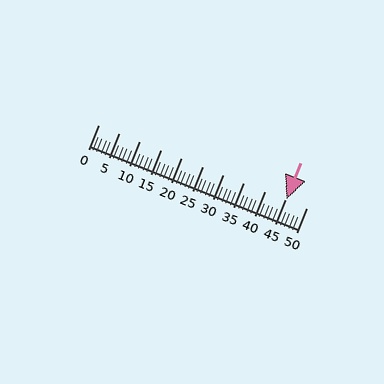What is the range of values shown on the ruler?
The ruler shows values from 0 to 50.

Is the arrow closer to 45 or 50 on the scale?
The arrow is closer to 45.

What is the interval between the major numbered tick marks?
The major tick marks are spaced 5 units apart.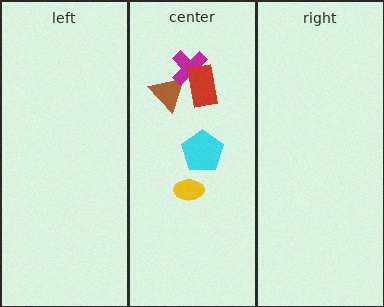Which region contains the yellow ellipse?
The center region.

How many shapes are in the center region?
5.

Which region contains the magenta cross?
The center region.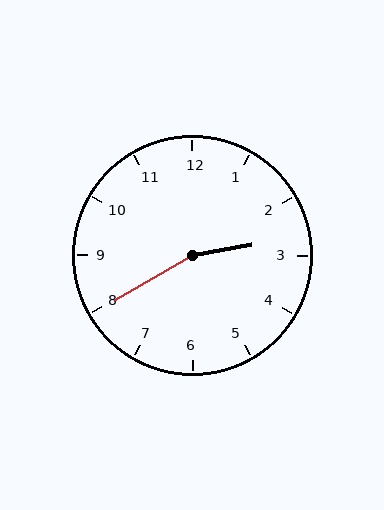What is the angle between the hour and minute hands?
Approximately 160 degrees.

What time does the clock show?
2:40.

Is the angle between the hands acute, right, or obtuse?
It is obtuse.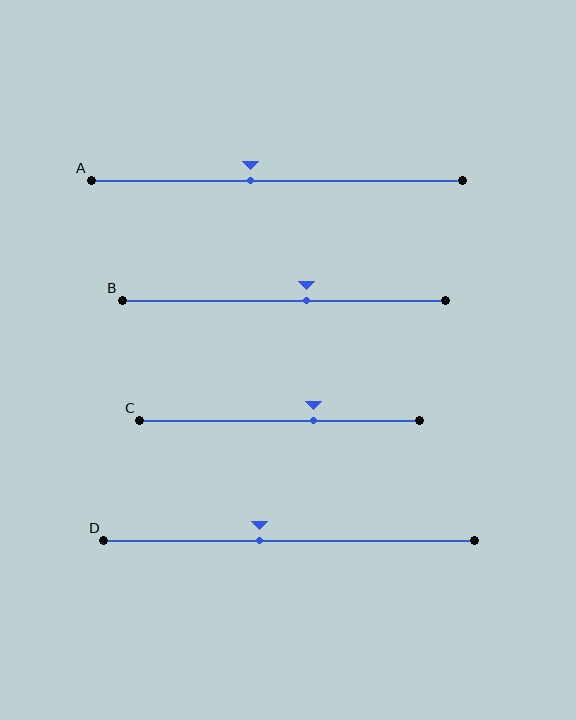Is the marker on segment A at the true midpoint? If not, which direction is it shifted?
No, the marker on segment A is shifted to the left by about 7% of the segment length.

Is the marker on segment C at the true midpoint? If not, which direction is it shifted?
No, the marker on segment C is shifted to the right by about 12% of the segment length.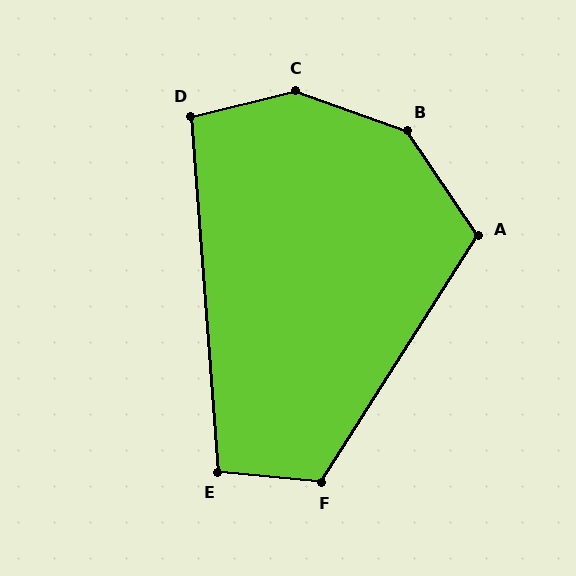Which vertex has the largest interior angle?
C, at approximately 147 degrees.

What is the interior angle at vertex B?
Approximately 144 degrees (obtuse).